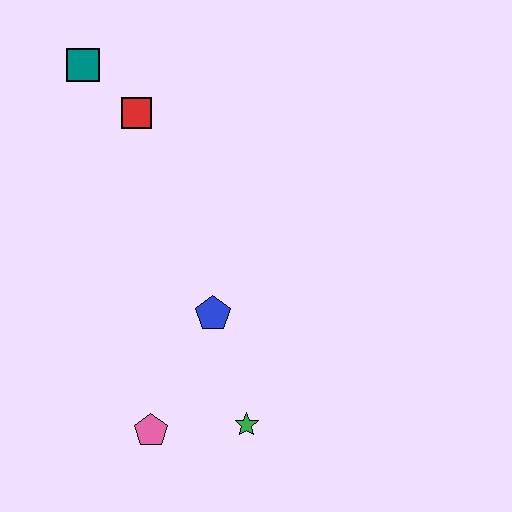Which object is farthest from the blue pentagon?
The teal square is farthest from the blue pentagon.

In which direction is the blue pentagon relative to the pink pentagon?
The blue pentagon is above the pink pentagon.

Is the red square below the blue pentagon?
No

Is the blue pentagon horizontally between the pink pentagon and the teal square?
No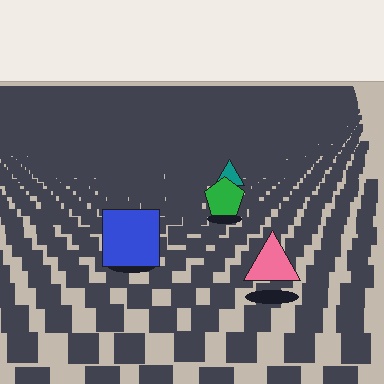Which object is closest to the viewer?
The pink triangle is closest. The texture marks near it are larger and more spread out.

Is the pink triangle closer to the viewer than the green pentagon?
Yes. The pink triangle is closer — you can tell from the texture gradient: the ground texture is coarser near it.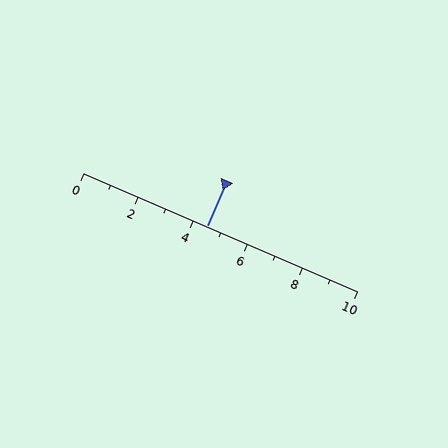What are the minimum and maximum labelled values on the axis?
The axis runs from 0 to 10.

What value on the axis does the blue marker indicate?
The marker indicates approximately 4.5.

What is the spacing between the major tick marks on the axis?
The major ticks are spaced 2 apart.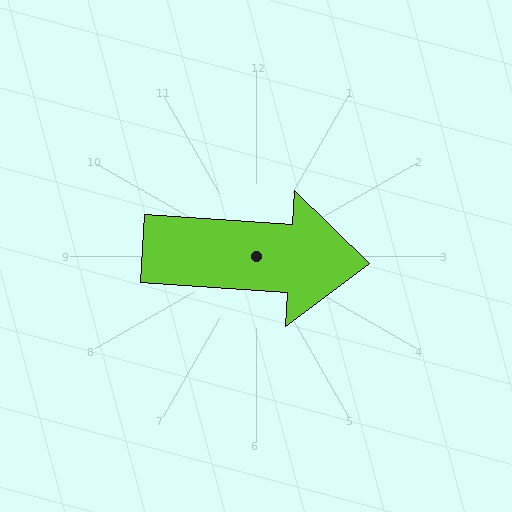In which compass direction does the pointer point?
East.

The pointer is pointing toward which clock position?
Roughly 3 o'clock.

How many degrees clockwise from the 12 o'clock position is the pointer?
Approximately 94 degrees.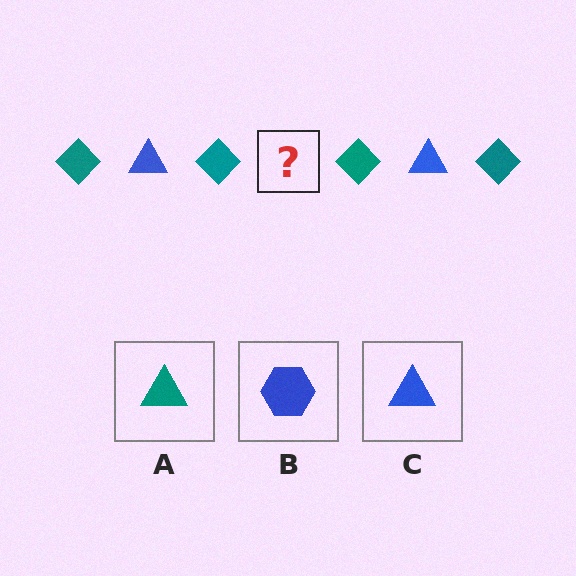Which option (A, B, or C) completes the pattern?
C.